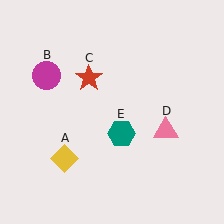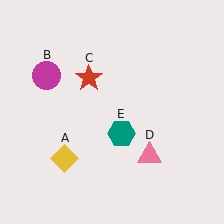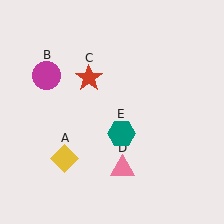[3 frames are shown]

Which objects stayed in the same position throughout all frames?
Yellow diamond (object A) and magenta circle (object B) and red star (object C) and teal hexagon (object E) remained stationary.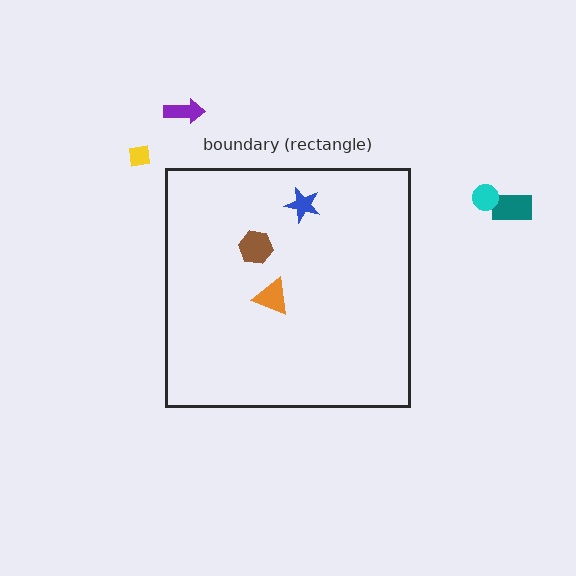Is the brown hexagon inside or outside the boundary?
Inside.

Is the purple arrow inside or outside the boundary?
Outside.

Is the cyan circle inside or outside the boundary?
Outside.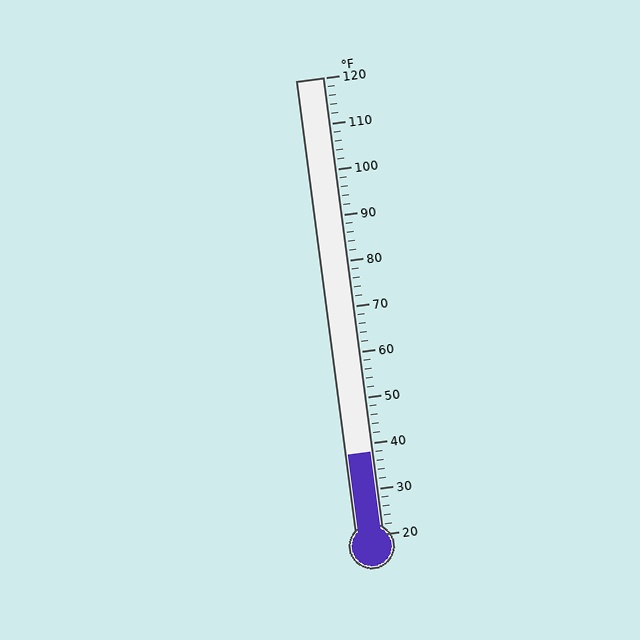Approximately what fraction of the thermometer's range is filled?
The thermometer is filled to approximately 20% of its range.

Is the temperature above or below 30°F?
The temperature is above 30°F.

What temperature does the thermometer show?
The thermometer shows approximately 38°F.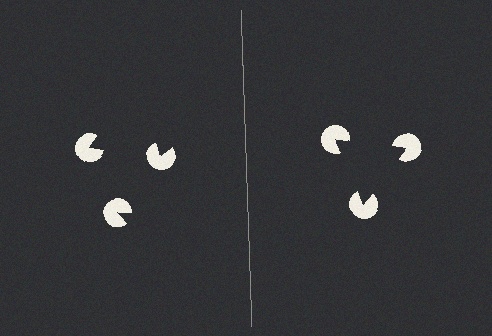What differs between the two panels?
The pac-man discs are positioned identically on both sides; only the wedge orientations differ. On the right they align to a triangle; on the left they are misaligned.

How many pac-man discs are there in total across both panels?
6 — 3 on each side.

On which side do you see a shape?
An illusory triangle appears on the right side. On the left side the wedge cuts are rotated, so no coherent shape forms.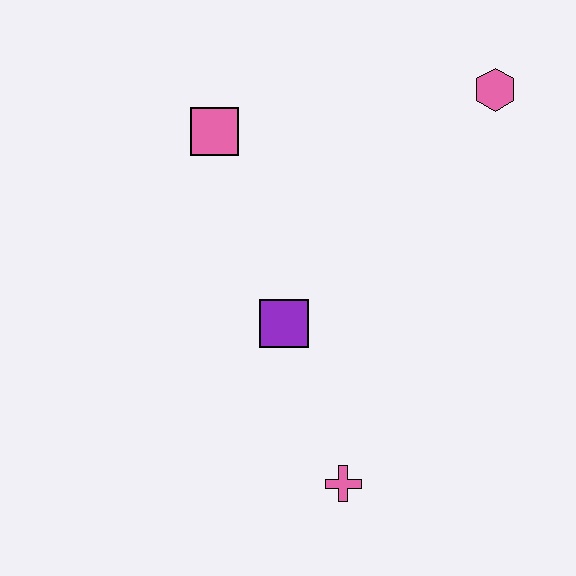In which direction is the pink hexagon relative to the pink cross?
The pink hexagon is above the pink cross.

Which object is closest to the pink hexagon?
The pink square is closest to the pink hexagon.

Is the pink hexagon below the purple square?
No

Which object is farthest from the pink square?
The pink cross is farthest from the pink square.